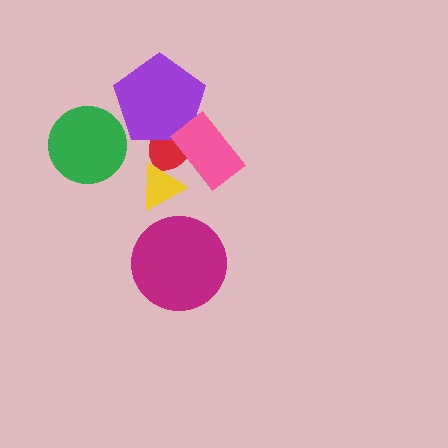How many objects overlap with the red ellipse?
3 objects overlap with the red ellipse.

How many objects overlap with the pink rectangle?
2 objects overlap with the pink rectangle.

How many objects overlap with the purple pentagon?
2 objects overlap with the purple pentagon.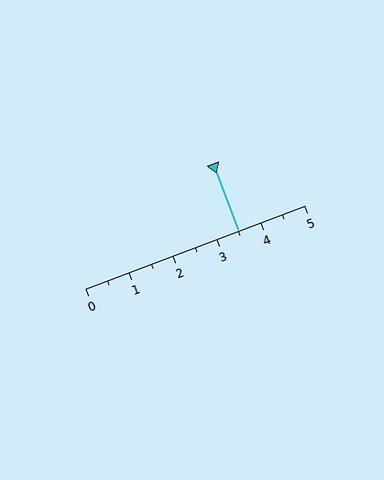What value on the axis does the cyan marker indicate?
The marker indicates approximately 3.5.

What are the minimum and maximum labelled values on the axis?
The axis runs from 0 to 5.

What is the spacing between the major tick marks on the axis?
The major ticks are spaced 1 apart.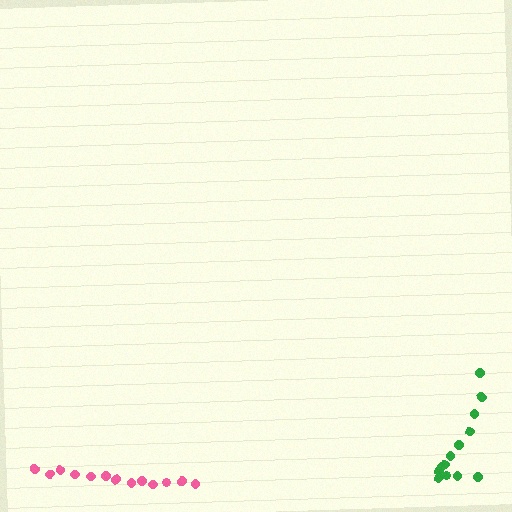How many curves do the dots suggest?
There are 2 distinct paths.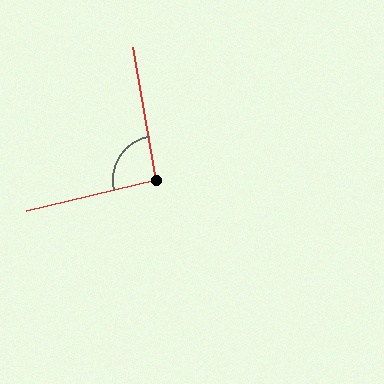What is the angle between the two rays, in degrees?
Approximately 94 degrees.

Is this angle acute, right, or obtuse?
It is approximately a right angle.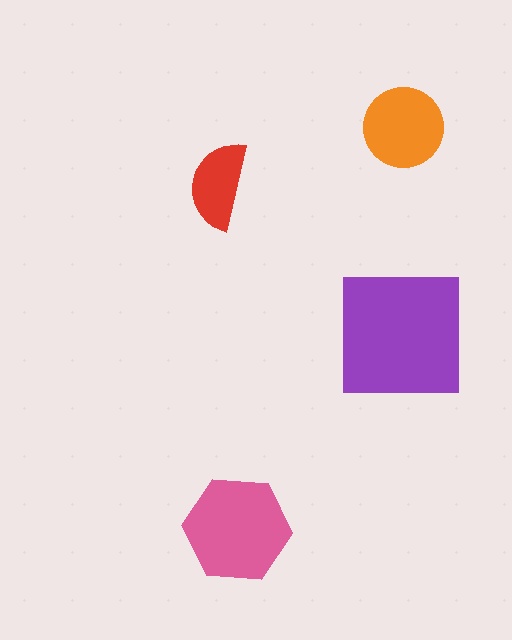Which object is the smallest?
The red semicircle.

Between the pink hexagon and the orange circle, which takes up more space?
The pink hexagon.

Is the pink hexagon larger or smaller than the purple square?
Smaller.